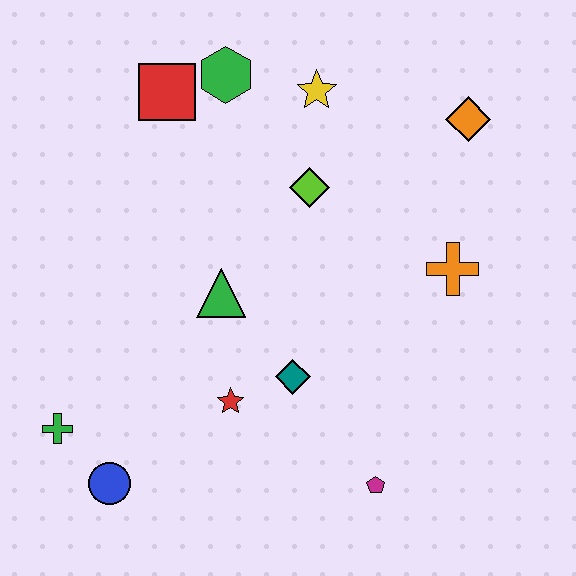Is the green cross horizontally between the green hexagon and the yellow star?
No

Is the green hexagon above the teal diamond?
Yes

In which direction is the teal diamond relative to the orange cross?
The teal diamond is to the left of the orange cross.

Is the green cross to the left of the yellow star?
Yes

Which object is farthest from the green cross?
The orange diamond is farthest from the green cross.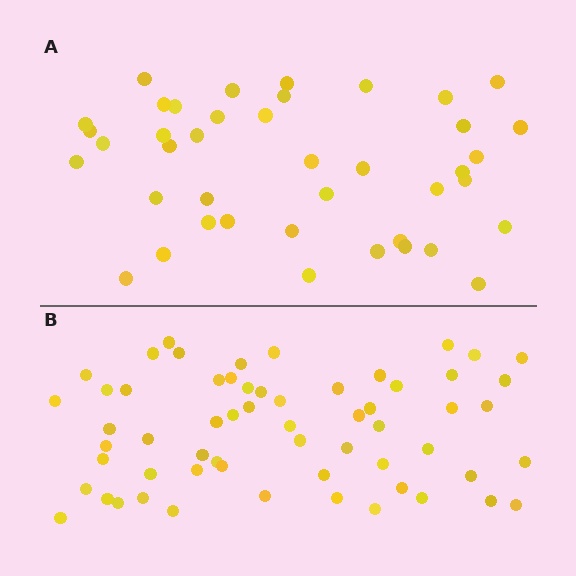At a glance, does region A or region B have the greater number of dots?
Region B (the bottom region) has more dots.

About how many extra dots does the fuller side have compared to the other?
Region B has approximately 20 more dots than region A.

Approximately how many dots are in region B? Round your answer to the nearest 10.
About 60 dots.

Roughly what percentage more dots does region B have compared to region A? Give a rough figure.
About 45% more.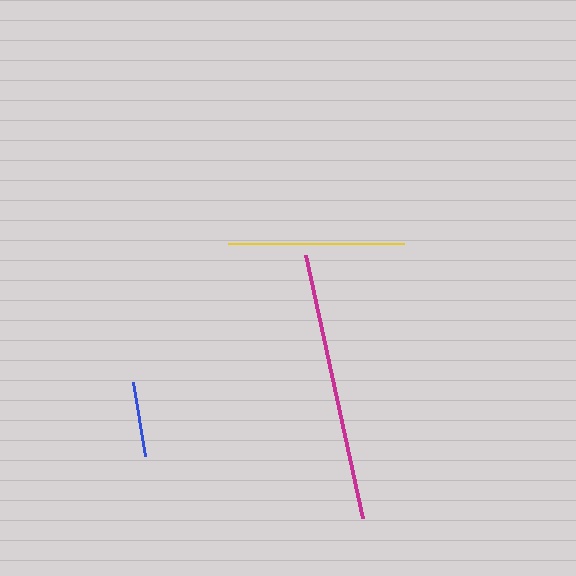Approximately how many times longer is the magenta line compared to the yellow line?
The magenta line is approximately 1.5 times the length of the yellow line.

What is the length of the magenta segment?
The magenta segment is approximately 268 pixels long.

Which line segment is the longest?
The magenta line is the longest at approximately 268 pixels.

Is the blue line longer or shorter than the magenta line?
The magenta line is longer than the blue line.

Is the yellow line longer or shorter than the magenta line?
The magenta line is longer than the yellow line.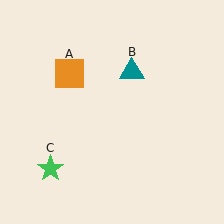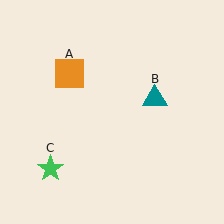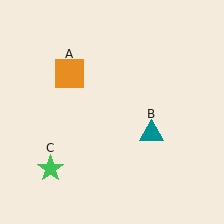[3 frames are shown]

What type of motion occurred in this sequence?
The teal triangle (object B) rotated clockwise around the center of the scene.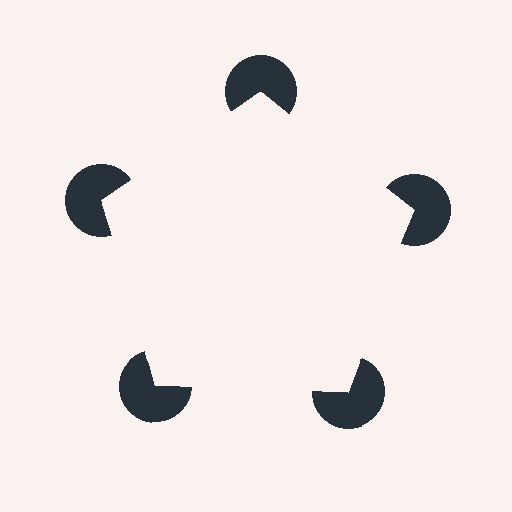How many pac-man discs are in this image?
There are 5 — one at each vertex of the illusory pentagon.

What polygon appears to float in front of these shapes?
An illusory pentagon — its edges are inferred from the aligned wedge cuts in the pac-man discs, not physically drawn.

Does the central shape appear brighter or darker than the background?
It typically appears slightly brighter than the background, even though no actual brightness change is drawn.